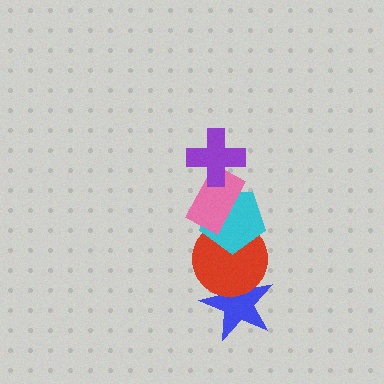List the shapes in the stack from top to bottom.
From top to bottom: the purple cross, the pink rectangle, the cyan pentagon, the red circle, the blue star.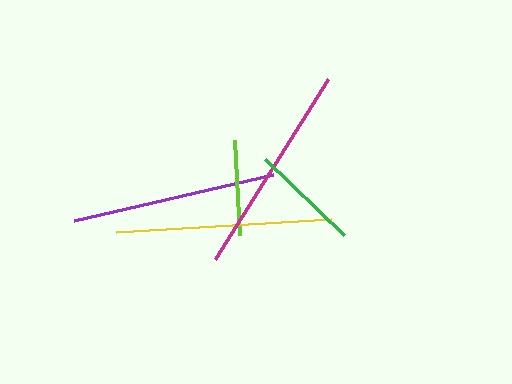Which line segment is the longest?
The yellow line is the longest at approximately 216 pixels.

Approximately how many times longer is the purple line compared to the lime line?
The purple line is approximately 2.1 times the length of the lime line.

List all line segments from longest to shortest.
From longest to shortest: yellow, magenta, purple, green, lime.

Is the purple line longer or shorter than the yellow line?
The yellow line is longer than the purple line.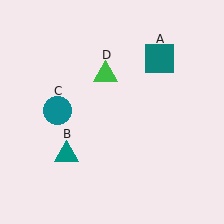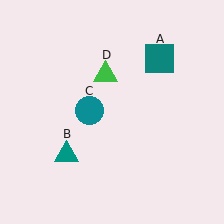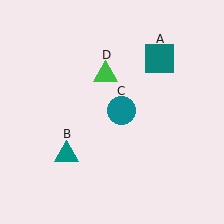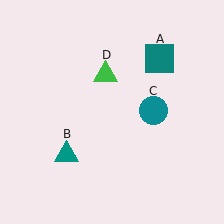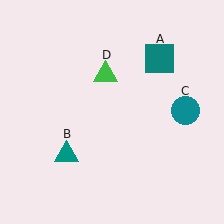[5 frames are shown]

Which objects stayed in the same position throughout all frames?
Teal square (object A) and teal triangle (object B) and green triangle (object D) remained stationary.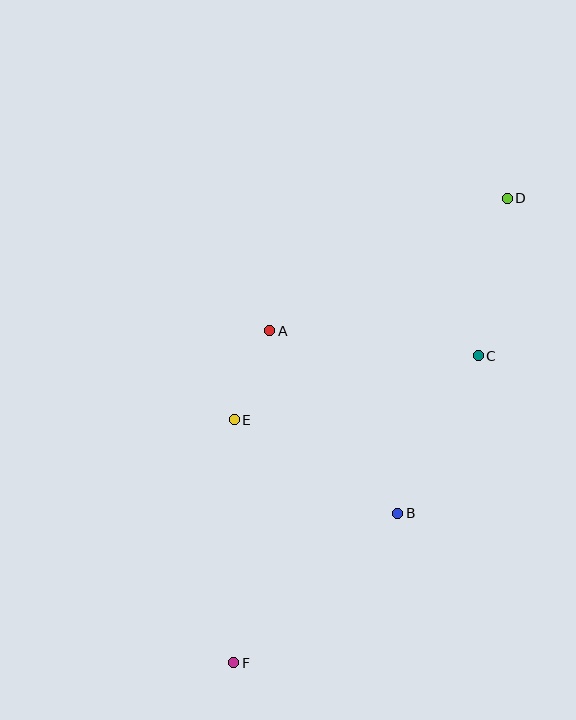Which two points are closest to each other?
Points A and E are closest to each other.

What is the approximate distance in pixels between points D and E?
The distance between D and E is approximately 351 pixels.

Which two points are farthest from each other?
Points D and F are farthest from each other.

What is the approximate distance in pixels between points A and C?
The distance between A and C is approximately 210 pixels.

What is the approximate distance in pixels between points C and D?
The distance between C and D is approximately 160 pixels.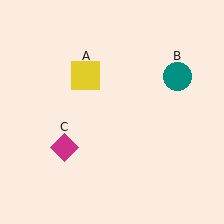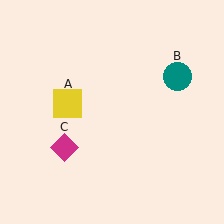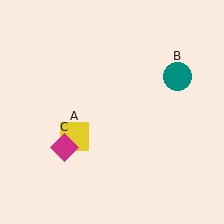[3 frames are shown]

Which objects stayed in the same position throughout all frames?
Teal circle (object B) and magenta diamond (object C) remained stationary.